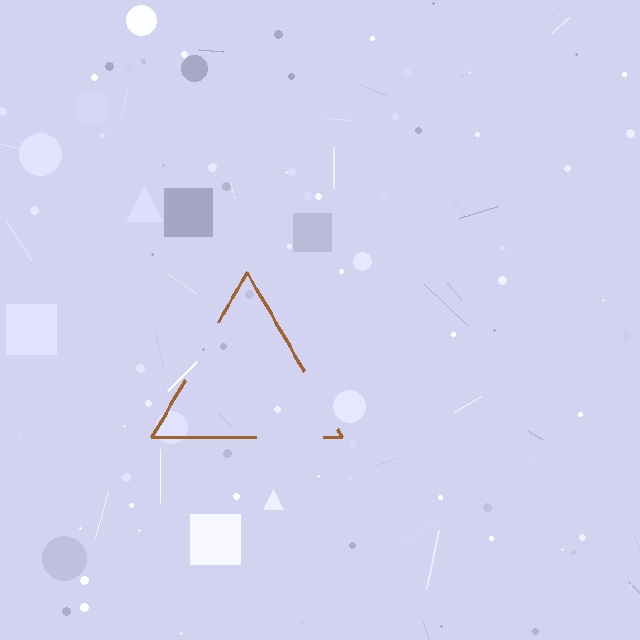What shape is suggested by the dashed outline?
The dashed outline suggests a triangle.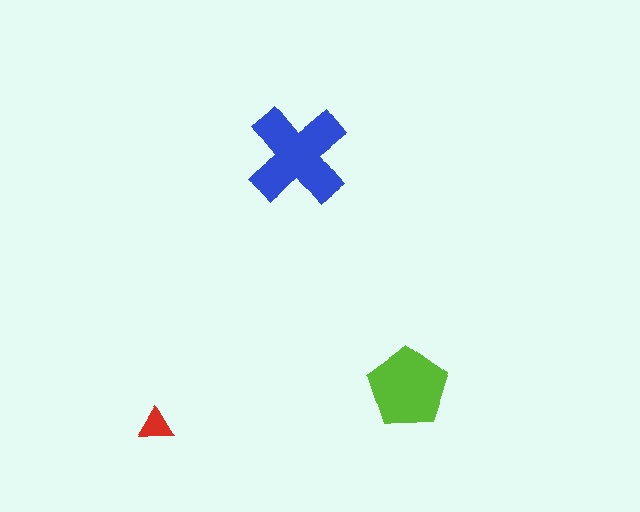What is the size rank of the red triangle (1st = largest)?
3rd.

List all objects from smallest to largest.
The red triangle, the lime pentagon, the blue cross.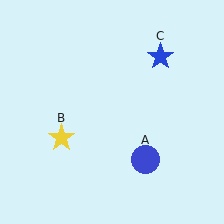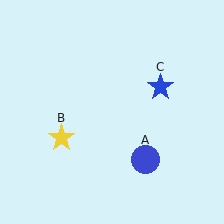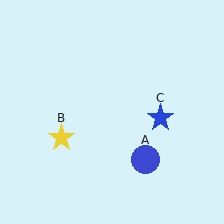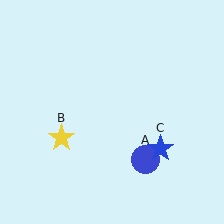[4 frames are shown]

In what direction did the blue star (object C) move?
The blue star (object C) moved down.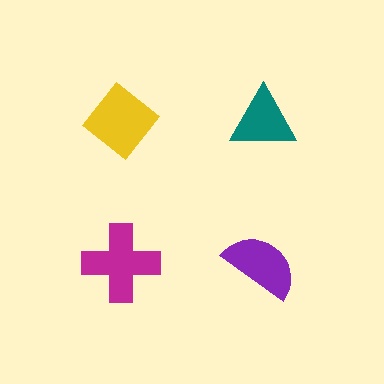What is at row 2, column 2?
A purple semicircle.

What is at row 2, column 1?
A magenta cross.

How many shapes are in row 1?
2 shapes.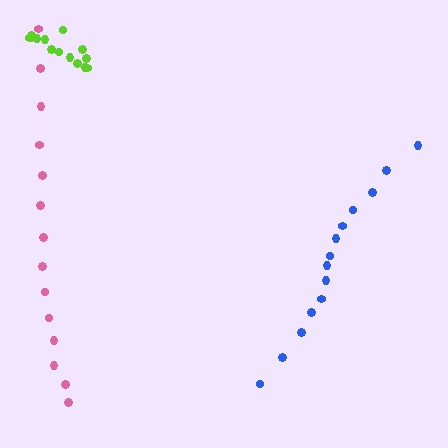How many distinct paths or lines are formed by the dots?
There are 3 distinct paths.